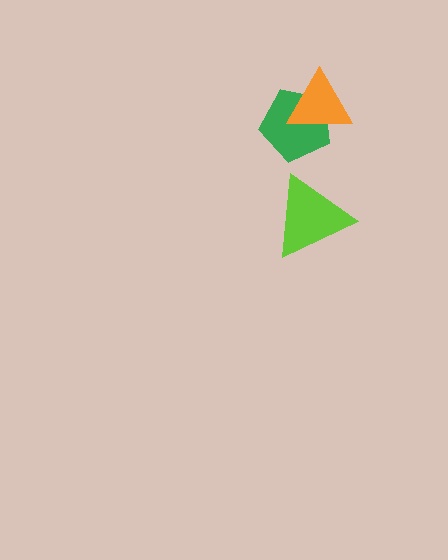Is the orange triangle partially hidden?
No, no other shape covers it.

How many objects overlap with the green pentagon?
1 object overlaps with the green pentagon.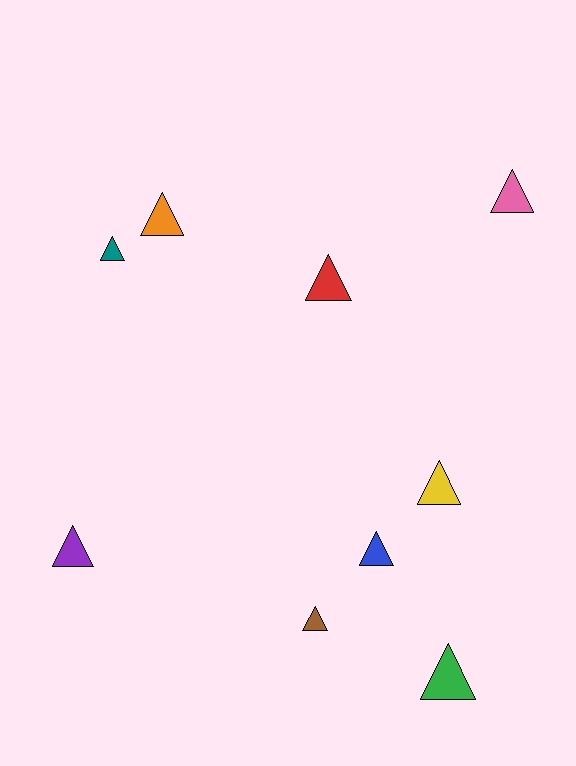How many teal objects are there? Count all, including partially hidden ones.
There is 1 teal object.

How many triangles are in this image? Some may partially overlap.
There are 9 triangles.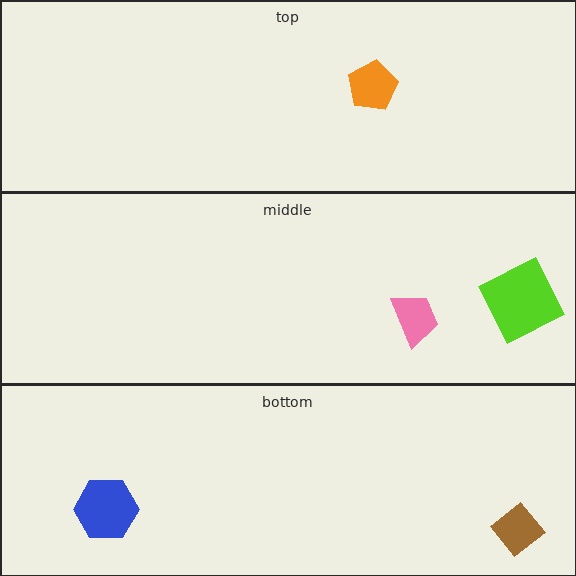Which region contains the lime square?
The middle region.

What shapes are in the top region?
The orange pentagon.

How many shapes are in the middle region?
2.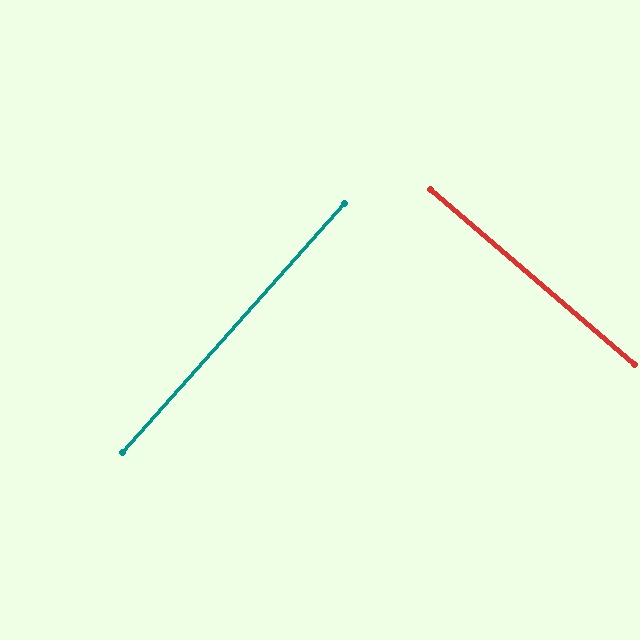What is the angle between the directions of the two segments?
Approximately 89 degrees.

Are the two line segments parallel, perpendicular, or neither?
Perpendicular — they meet at approximately 89°.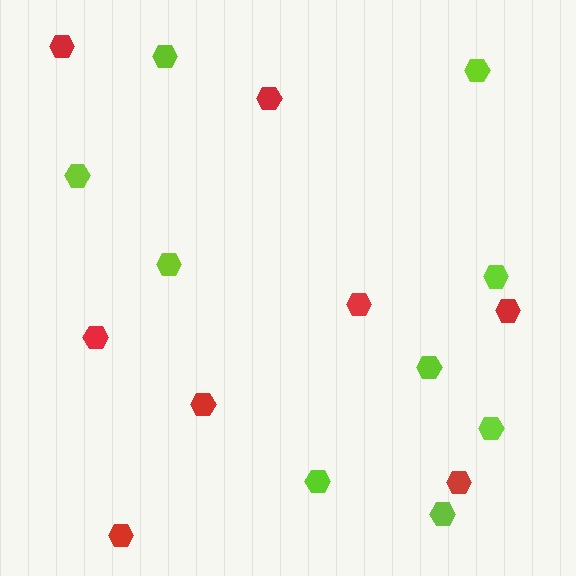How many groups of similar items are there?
There are 2 groups: one group of red hexagons (8) and one group of lime hexagons (9).